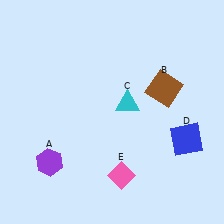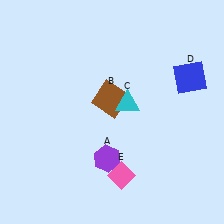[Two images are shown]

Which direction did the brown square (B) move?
The brown square (B) moved left.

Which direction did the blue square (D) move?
The blue square (D) moved up.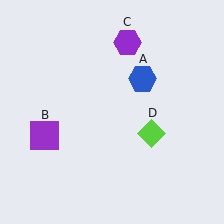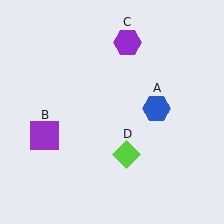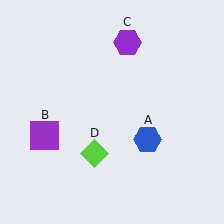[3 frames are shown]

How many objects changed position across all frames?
2 objects changed position: blue hexagon (object A), lime diamond (object D).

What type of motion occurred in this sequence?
The blue hexagon (object A), lime diamond (object D) rotated clockwise around the center of the scene.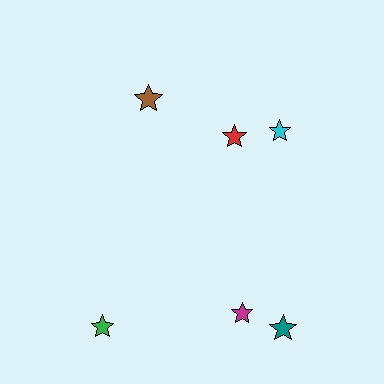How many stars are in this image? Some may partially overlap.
There are 6 stars.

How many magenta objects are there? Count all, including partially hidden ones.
There is 1 magenta object.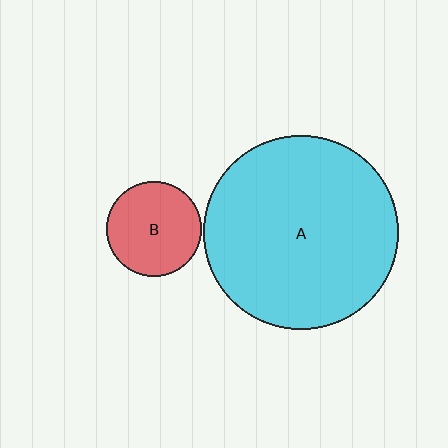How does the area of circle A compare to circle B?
Approximately 4.2 times.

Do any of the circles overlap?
No, none of the circles overlap.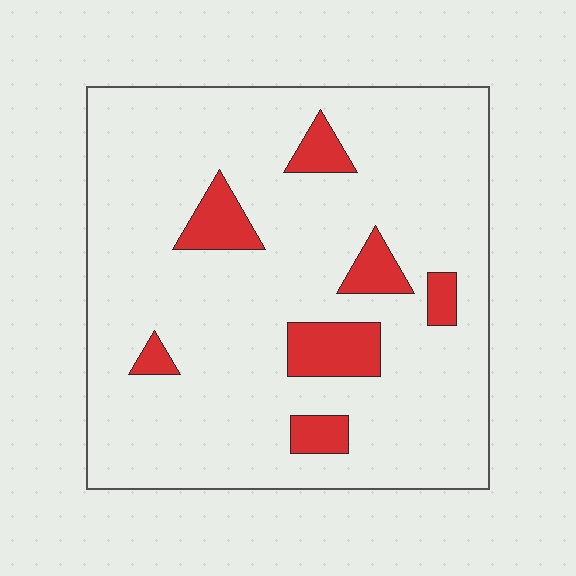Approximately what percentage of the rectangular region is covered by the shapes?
Approximately 10%.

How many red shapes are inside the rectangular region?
7.